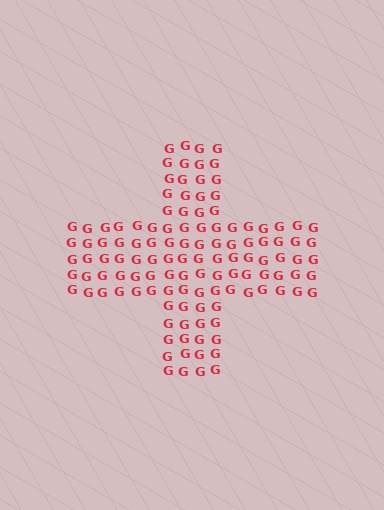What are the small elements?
The small elements are letter G's.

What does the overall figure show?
The overall figure shows a cross.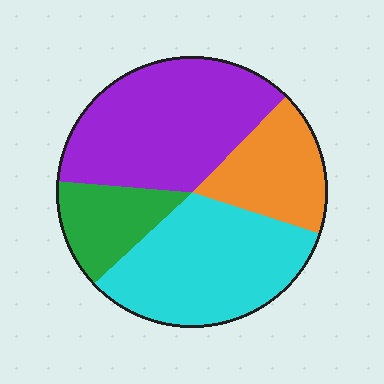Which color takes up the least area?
Green, at roughly 15%.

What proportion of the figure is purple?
Purple covers about 35% of the figure.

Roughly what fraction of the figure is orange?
Orange takes up about one sixth (1/6) of the figure.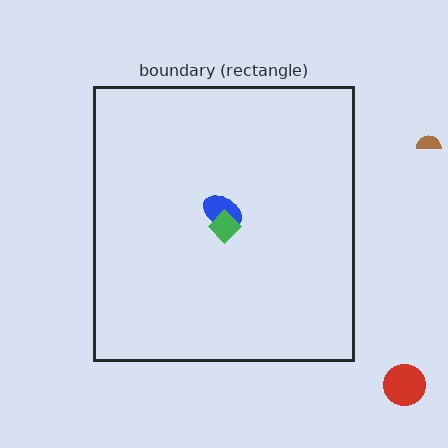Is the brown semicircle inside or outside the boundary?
Outside.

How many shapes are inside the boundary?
2 inside, 2 outside.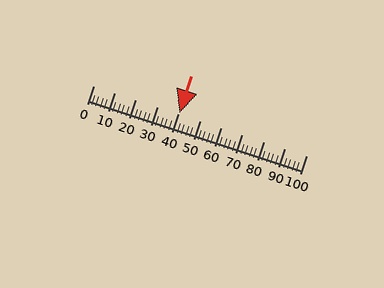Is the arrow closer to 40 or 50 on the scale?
The arrow is closer to 40.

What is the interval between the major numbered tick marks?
The major tick marks are spaced 10 units apart.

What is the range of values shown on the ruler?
The ruler shows values from 0 to 100.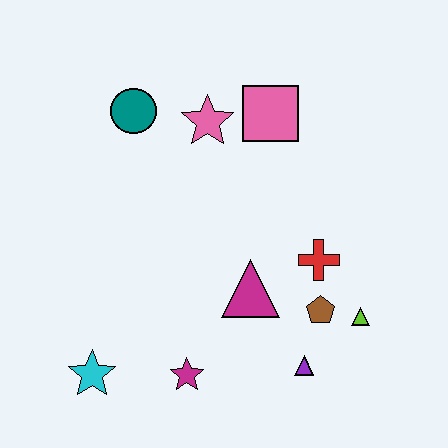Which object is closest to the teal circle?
The pink star is closest to the teal circle.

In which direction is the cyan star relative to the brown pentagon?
The cyan star is to the left of the brown pentagon.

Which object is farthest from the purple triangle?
The teal circle is farthest from the purple triangle.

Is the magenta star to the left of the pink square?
Yes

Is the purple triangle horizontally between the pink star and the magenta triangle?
No